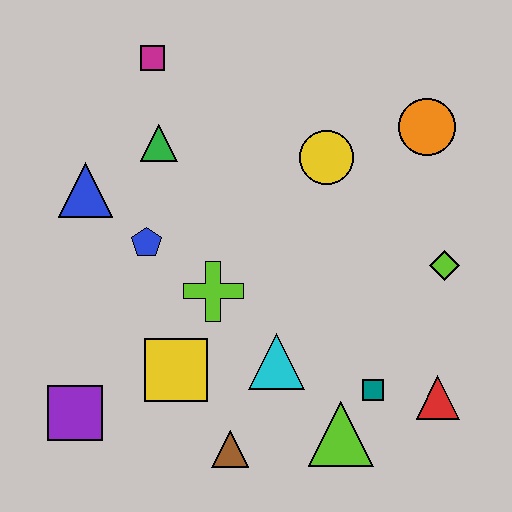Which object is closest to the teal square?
The lime triangle is closest to the teal square.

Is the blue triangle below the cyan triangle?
No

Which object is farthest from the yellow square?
The orange circle is farthest from the yellow square.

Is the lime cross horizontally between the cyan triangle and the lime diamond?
No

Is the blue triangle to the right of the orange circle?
No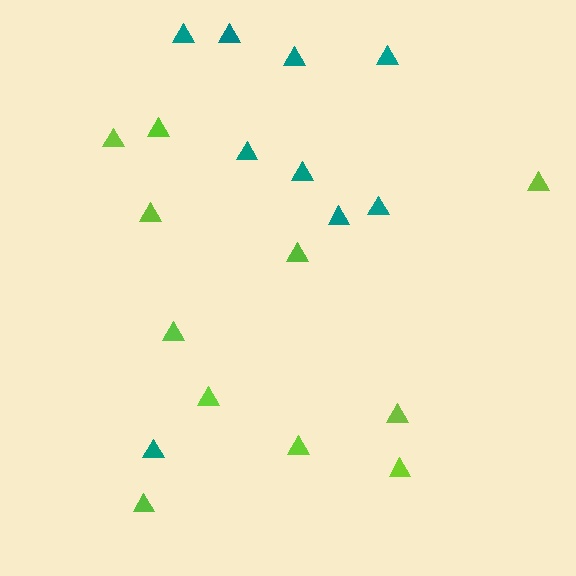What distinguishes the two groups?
There are 2 groups: one group of lime triangles (11) and one group of teal triangles (9).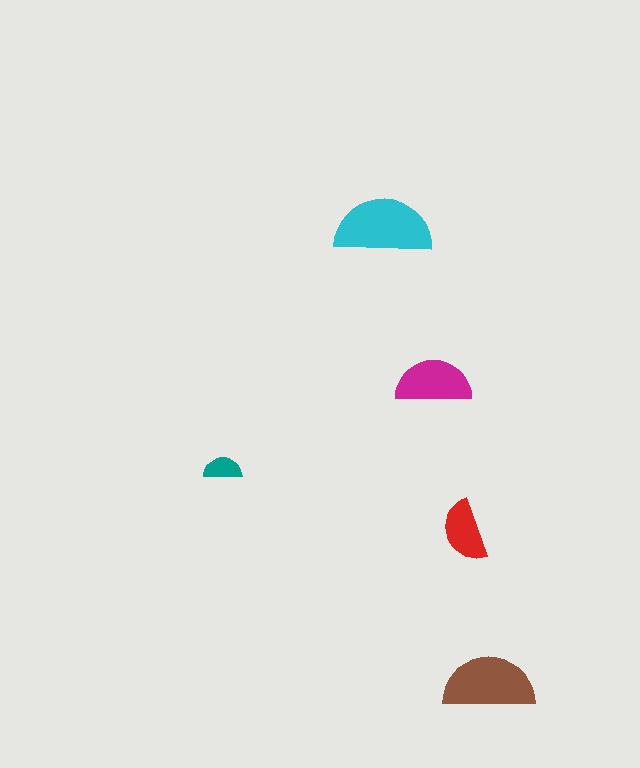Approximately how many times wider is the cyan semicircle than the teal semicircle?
About 2.5 times wider.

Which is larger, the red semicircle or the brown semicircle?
The brown one.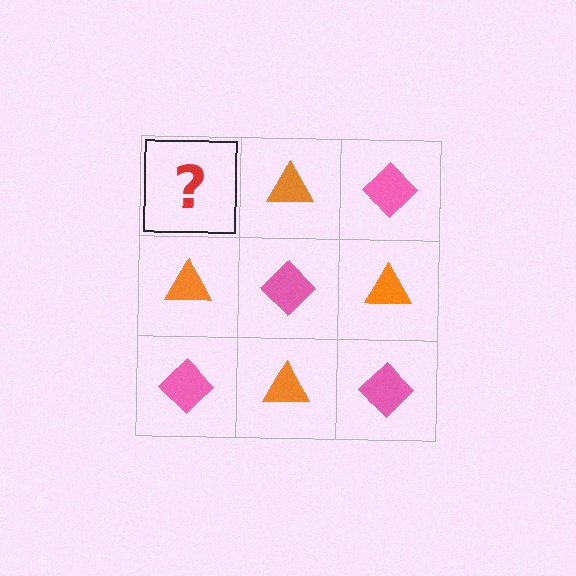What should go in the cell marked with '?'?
The missing cell should contain a pink diamond.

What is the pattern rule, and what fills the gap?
The rule is that it alternates pink diamond and orange triangle in a checkerboard pattern. The gap should be filled with a pink diamond.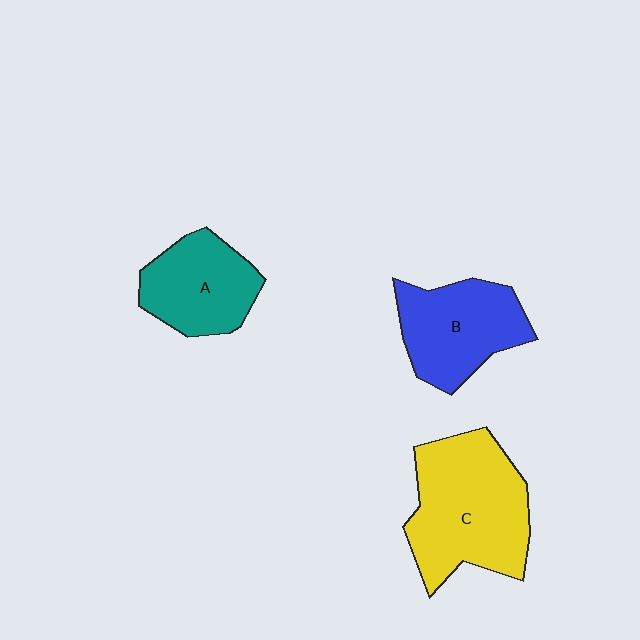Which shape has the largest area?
Shape C (yellow).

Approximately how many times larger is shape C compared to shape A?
Approximately 1.6 times.